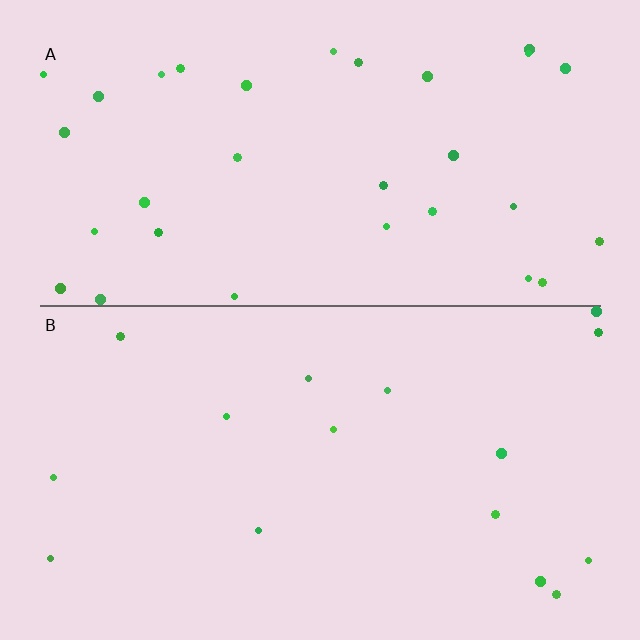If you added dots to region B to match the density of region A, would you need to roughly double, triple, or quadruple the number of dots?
Approximately double.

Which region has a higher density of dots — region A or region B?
A (the top).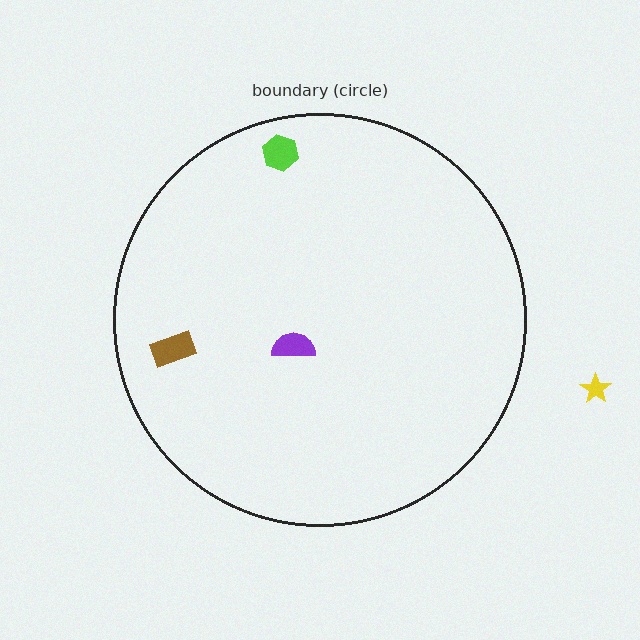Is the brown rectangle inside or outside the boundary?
Inside.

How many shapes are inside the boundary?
3 inside, 1 outside.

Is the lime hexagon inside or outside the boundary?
Inside.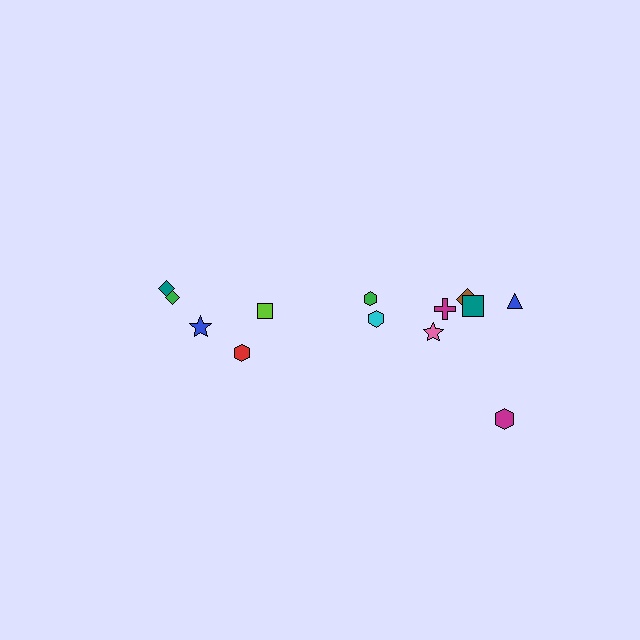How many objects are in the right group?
There are 8 objects.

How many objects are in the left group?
There are 5 objects.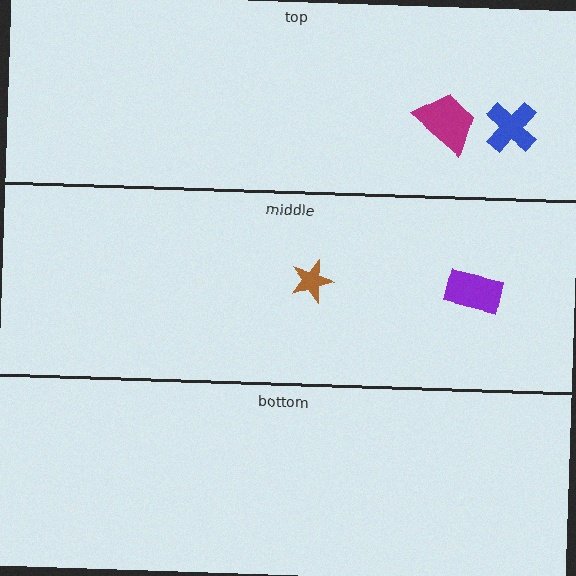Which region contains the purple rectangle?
The middle region.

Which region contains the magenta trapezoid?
The top region.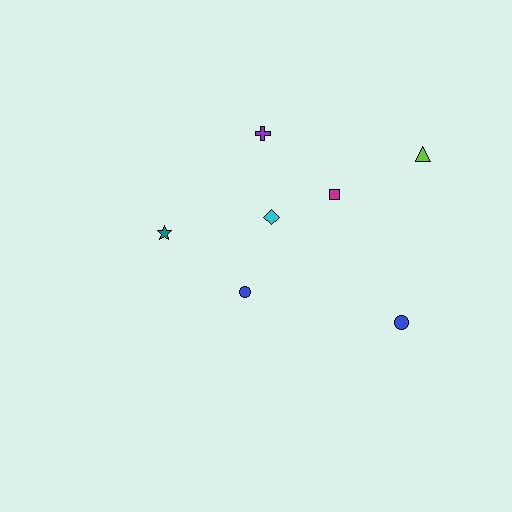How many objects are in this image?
There are 7 objects.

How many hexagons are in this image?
There are no hexagons.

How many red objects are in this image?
There are no red objects.